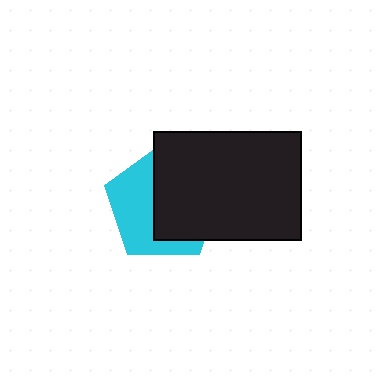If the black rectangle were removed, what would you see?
You would see the complete cyan pentagon.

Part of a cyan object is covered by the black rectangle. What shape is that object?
It is a pentagon.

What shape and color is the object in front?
The object in front is a black rectangle.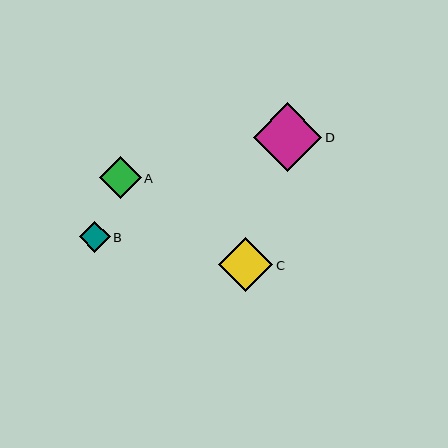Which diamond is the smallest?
Diamond B is the smallest with a size of approximately 31 pixels.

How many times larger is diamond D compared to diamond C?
Diamond D is approximately 1.3 times the size of diamond C.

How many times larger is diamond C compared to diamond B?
Diamond C is approximately 1.8 times the size of diamond B.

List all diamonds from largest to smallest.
From largest to smallest: D, C, A, B.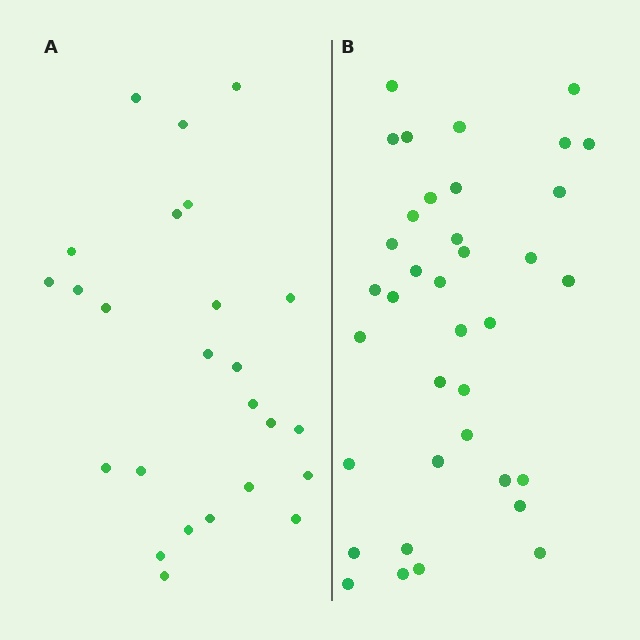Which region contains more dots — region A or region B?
Region B (the right region) has more dots.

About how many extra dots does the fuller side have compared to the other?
Region B has roughly 12 or so more dots than region A.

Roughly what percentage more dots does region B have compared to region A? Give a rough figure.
About 50% more.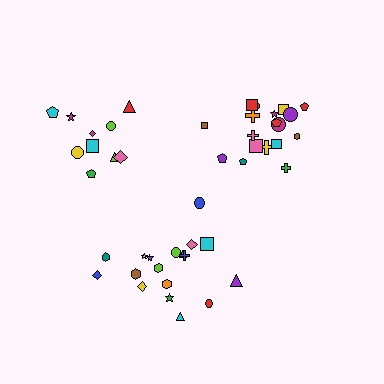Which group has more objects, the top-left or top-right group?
The top-right group.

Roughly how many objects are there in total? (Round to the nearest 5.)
Roughly 45 objects in total.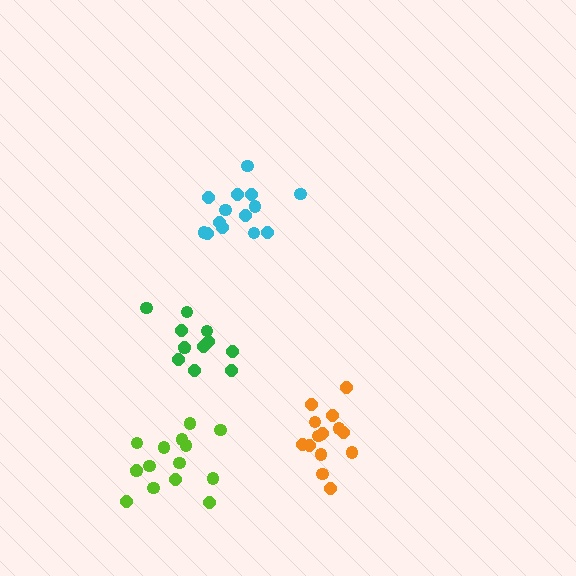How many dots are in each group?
Group 1: 14 dots, Group 2: 14 dots, Group 3: 12 dots, Group 4: 15 dots (55 total).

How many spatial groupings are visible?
There are 4 spatial groupings.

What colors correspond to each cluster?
The clusters are colored: orange, cyan, green, lime.